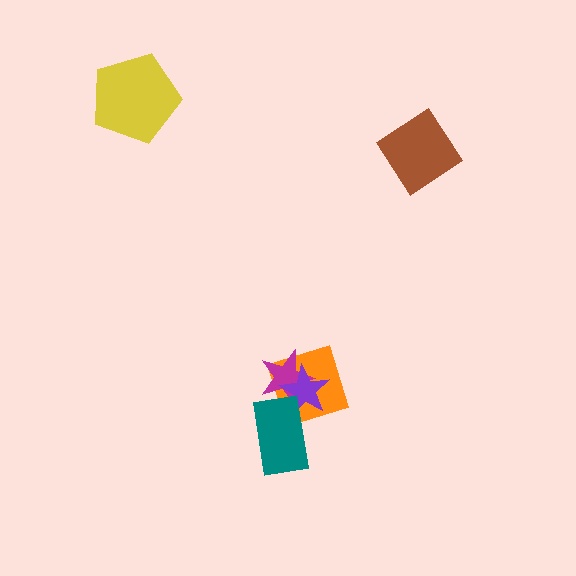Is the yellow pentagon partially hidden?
No, no other shape covers it.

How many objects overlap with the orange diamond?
3 objects overlap with the orange diamond.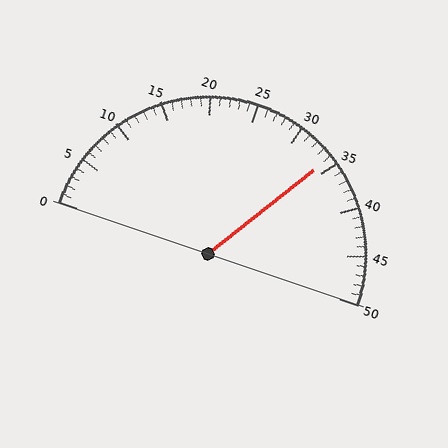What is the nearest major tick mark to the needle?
The nearest major tick mark is 35.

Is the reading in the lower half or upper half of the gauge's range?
The reading is in the upper half of the range (0 to 50).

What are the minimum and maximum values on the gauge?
The gauge ranges from 0 to 50.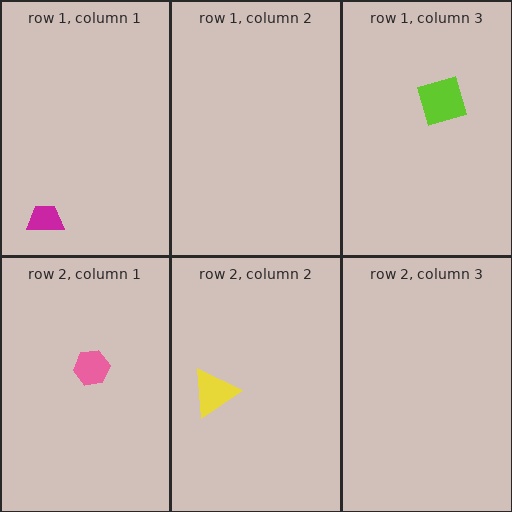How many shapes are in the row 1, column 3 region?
1.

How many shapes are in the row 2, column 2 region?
1.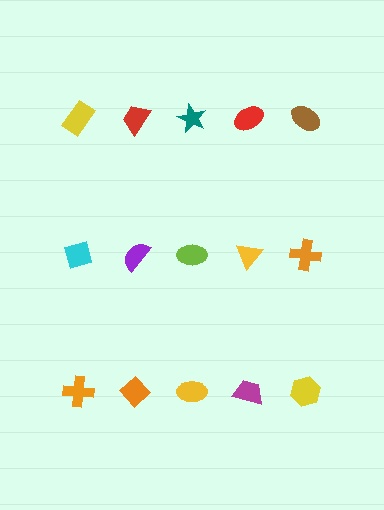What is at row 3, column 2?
An orange diamond.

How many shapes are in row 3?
5 shapes.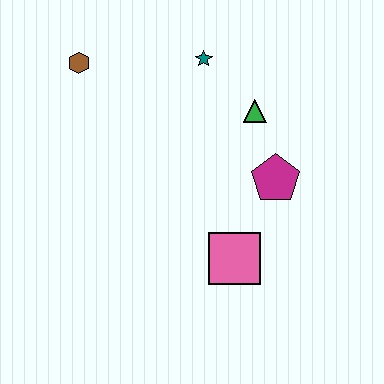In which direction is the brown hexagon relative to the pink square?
The brown hexagon is above the pink square.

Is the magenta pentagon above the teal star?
No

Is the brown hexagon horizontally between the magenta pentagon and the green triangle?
No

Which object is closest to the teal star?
The green triangle is closest to the teal star.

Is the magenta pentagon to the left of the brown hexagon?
No